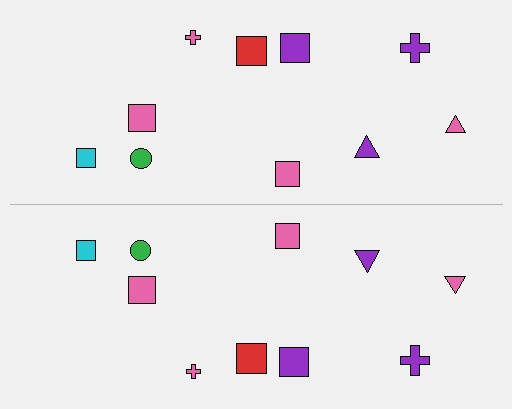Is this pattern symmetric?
Yes, this pattern has bilateral (reflection) symmetry.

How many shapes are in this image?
There are 20 shapes in this image.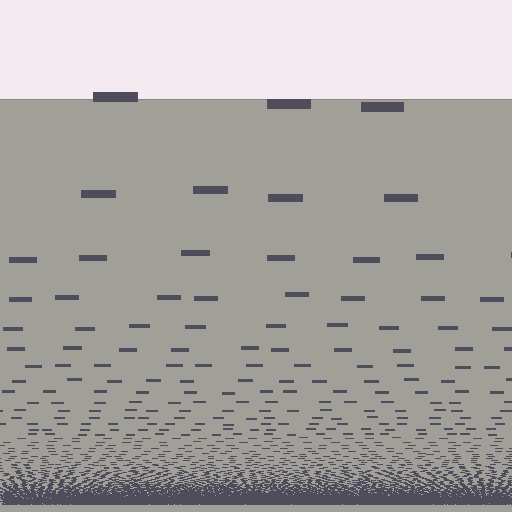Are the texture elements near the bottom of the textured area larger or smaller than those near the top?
Smaller. The gradient is inverted — elements near the bottom are smaller and denser.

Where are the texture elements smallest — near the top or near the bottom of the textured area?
Near the bottom.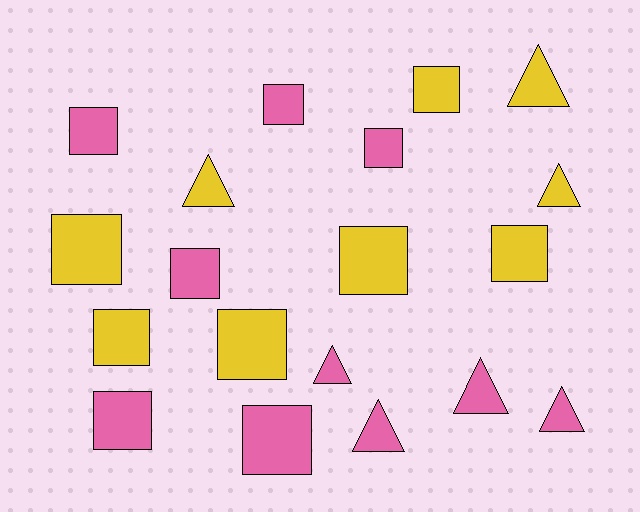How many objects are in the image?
There are 19 objects.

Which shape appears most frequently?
Square, with 12 objects.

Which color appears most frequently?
Pink, with 10 objects.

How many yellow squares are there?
There are 6 yellow squares.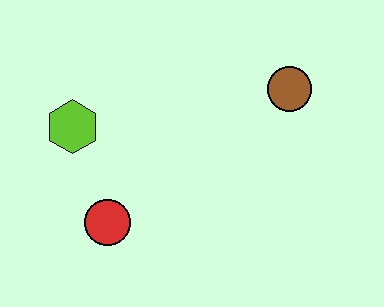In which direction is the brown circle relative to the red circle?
The brown circle is to the right of the red circle.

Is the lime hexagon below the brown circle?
Yes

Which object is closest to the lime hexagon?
The red circle is closest to the lime hexagon.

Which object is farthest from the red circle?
The brown circle is farthest from the red circle.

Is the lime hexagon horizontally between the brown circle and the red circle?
No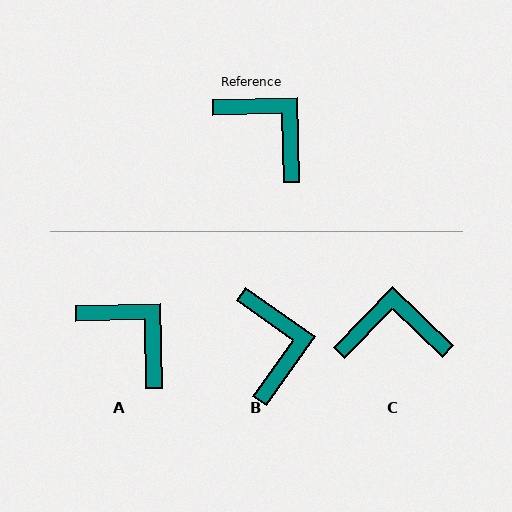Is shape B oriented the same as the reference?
No, it is off by about 37 degrees.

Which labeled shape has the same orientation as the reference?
A.